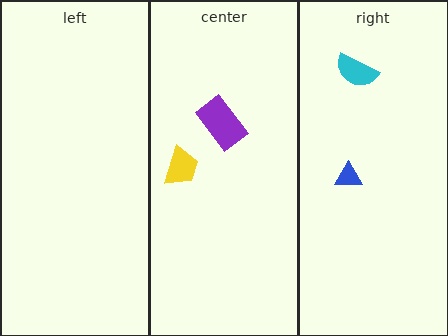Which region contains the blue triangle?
The right region.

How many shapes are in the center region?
2.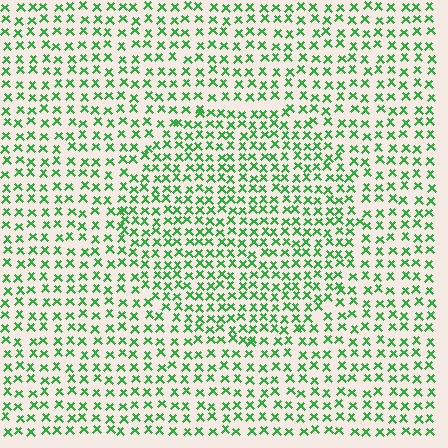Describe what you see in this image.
The image contains small green elements arranged at two different densities. A circle-shaped region is visible where the elements are more densely packed than the surrounding area.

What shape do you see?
I see a circle.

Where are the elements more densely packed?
The elements are more densely packed inside the circle boundary.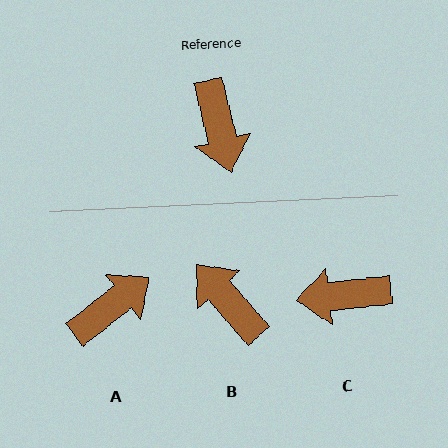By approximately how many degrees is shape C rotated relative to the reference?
Approximately 97 degrees clockwise.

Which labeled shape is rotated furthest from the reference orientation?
B, about 152 degrees away.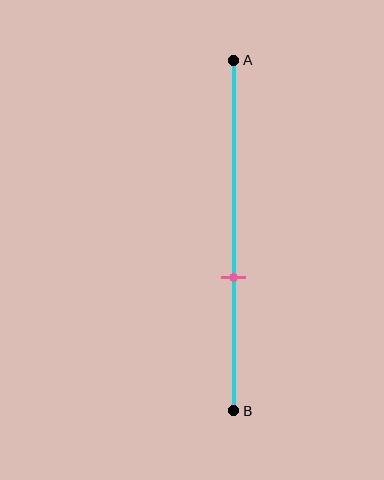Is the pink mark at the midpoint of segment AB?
No, the mark is at about 60% from A, not at the 50% midpoint.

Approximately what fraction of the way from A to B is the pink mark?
The pink mark is approximately 60% of the way from A to B.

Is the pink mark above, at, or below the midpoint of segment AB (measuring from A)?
The pink mark is below the midpoint of segment AB.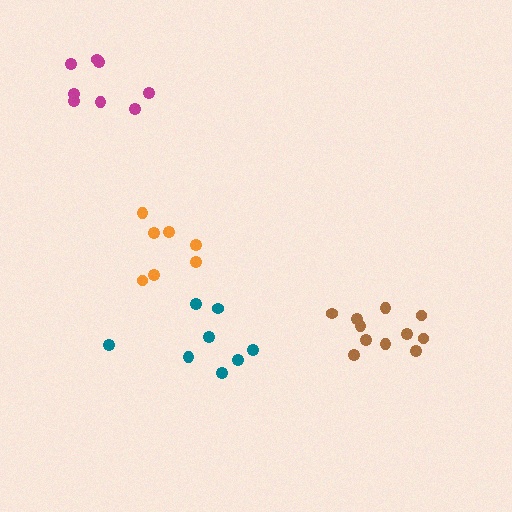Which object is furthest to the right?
The brown cluster is rightmost.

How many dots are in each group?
Group 1: 11 dots, Group 2: 8 dots, Group 3: 7 dots, Group 4: 8 dots (34 total).